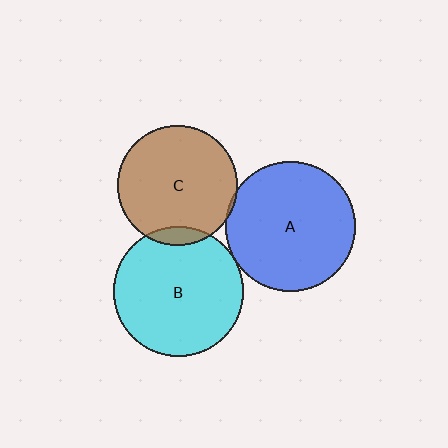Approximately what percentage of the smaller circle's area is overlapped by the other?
Approximately 5%.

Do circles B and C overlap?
Yes.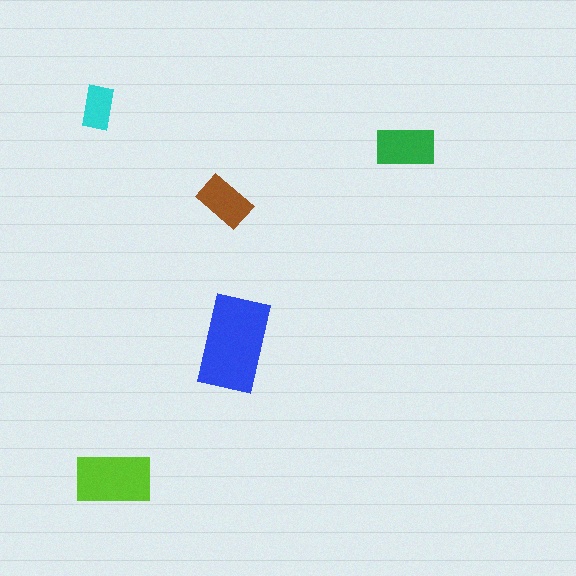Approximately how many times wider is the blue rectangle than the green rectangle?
About 1.5 times wider.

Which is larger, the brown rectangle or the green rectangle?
The green one.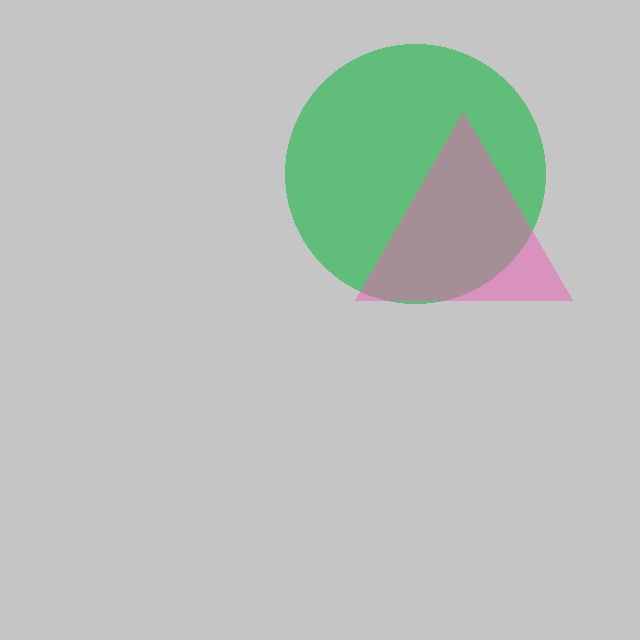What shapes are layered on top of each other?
The layered shapes are: a green circle, a pink triangle.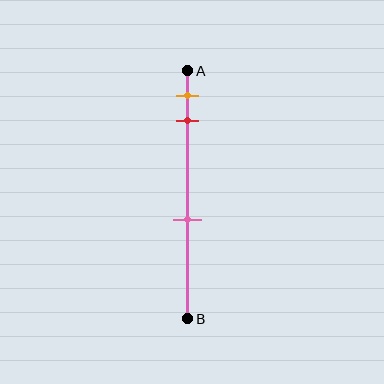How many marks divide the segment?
There are 3 marks dividing the segment.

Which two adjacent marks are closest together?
The orange and red marks are the closest adjacent pair.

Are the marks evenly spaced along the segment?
No, the marks are not evenly spaced.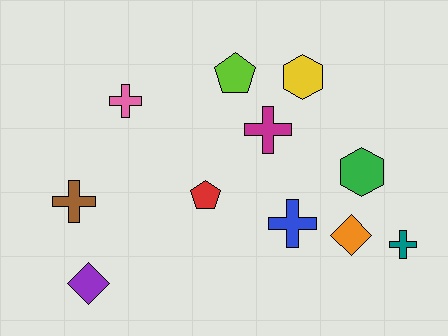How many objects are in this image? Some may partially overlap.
There are 11 objects.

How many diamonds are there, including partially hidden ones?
There are 2 diamonds.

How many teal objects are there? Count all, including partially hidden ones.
There is 1 teal object.